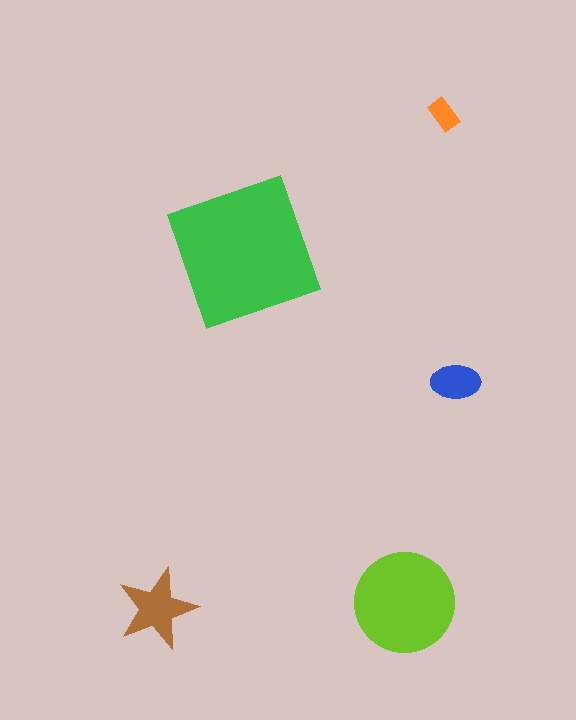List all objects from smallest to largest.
The orange rectangle, the blue ellipse, the brown star, the lime circle, the green square.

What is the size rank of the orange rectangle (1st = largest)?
5th.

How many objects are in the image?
There are 5 objects in the image.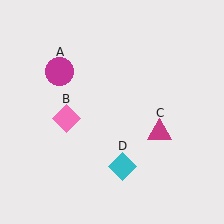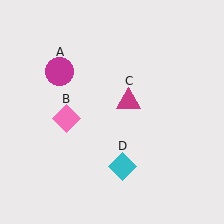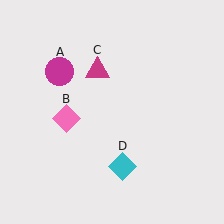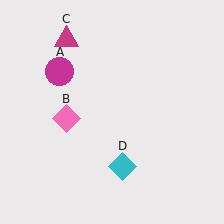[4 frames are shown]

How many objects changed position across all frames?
1 object changed position: magenta triangle (object C).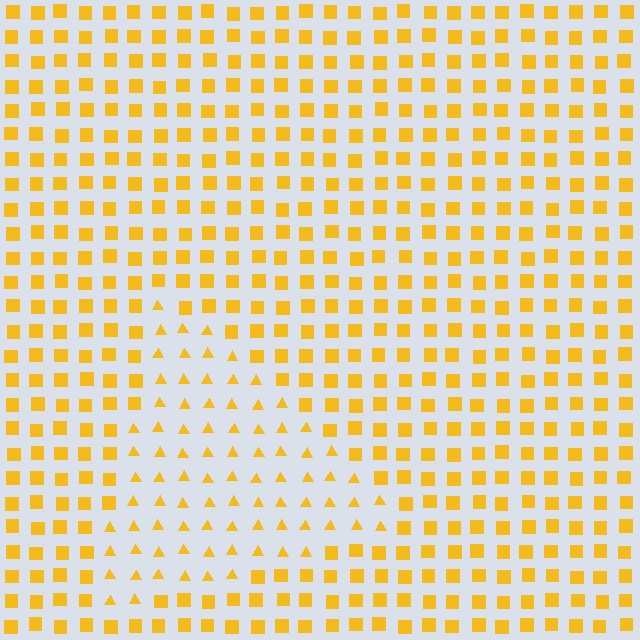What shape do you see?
I see a triangle.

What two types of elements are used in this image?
The image uses triangles inside the triangle region and squares outside it.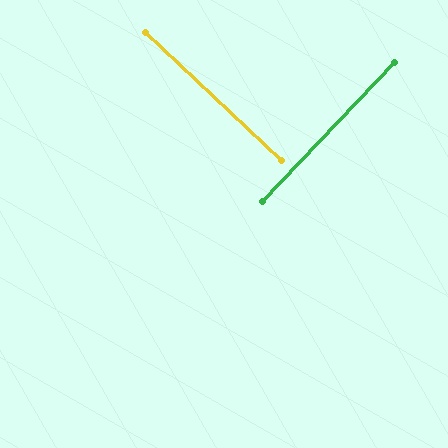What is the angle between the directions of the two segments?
Approximately 90 degrees.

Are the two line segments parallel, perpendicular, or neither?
Perpendicular — they meet at approximately 90°.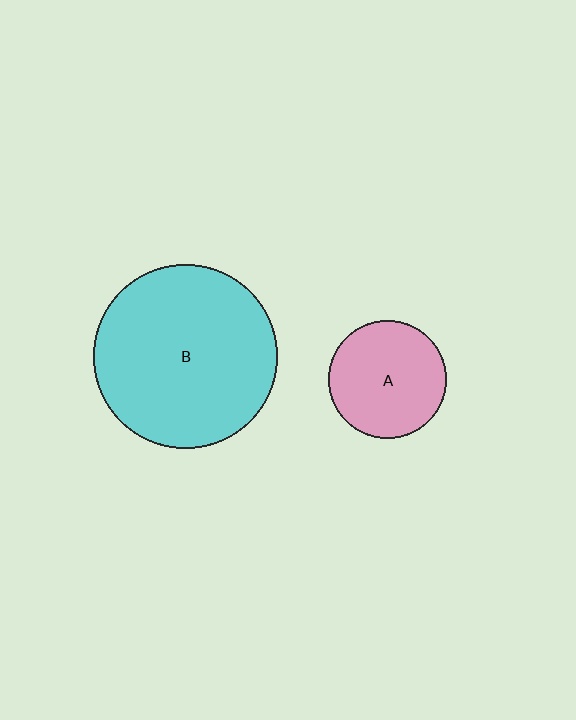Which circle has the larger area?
Circle B (cyan).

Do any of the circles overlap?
No, none of the circles overlap.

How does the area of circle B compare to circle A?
Approximately 2.4 times.